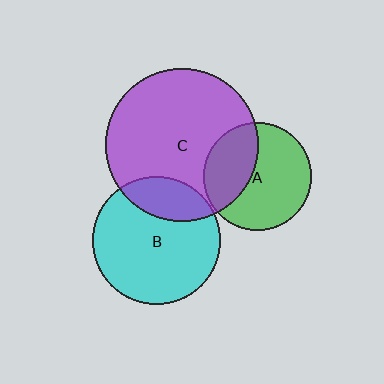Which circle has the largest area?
Circle C (purple).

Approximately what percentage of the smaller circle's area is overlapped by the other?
Approximately 35%.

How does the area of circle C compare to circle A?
Approximately 2.0 times.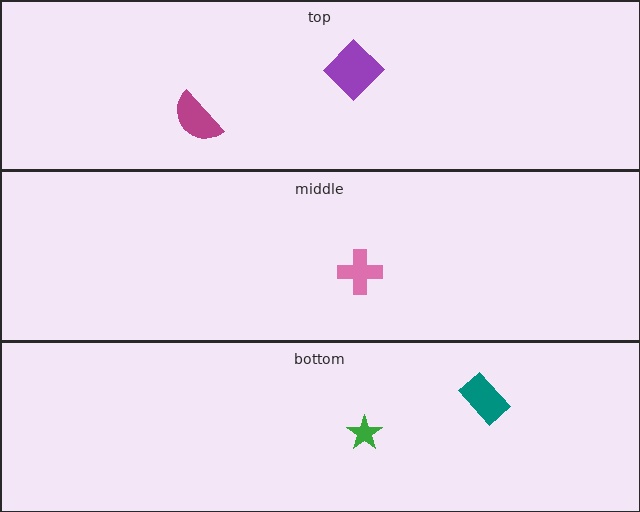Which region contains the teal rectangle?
The bottom region.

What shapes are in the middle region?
The pink cross.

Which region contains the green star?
The bottom region.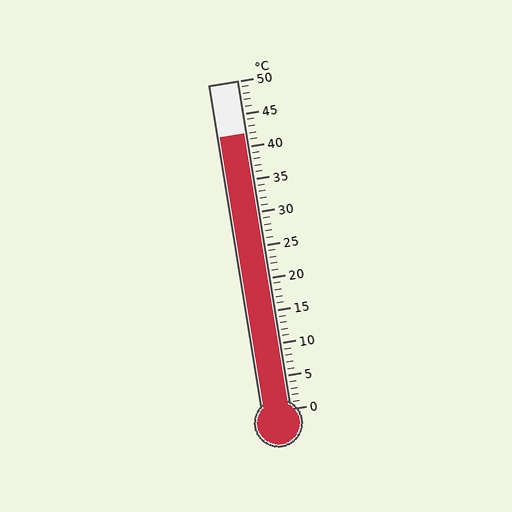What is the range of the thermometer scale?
The thermometer scale ranges from 0°C to 50°C.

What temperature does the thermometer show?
The thermometer shows approximately 42°C.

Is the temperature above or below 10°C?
The temperature is above 10°C.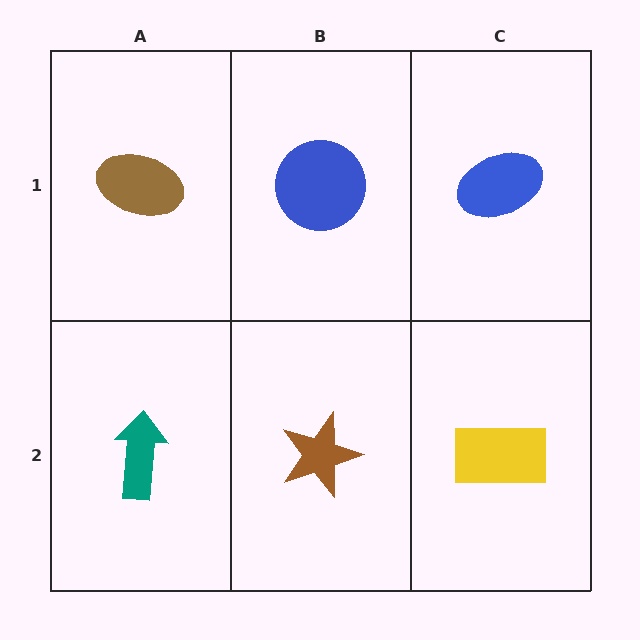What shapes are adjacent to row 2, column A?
A brown ellipse (row 1, column A), a brown star (row 2, column B).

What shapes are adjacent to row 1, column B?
A brown star (row 2, column B), a brown ellipse (row 1, column A), a blue ellipse (row 1, column C).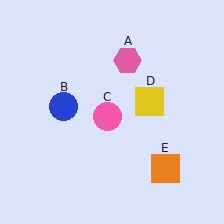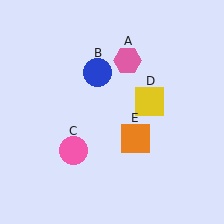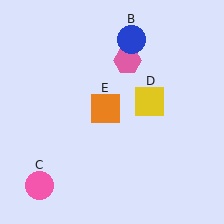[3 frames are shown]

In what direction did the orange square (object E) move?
The orange square (object E) moved up and to the left.